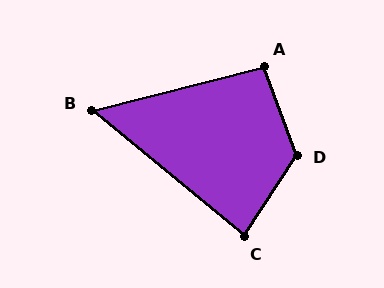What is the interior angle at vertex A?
Approximately 96 degrees (obtuse).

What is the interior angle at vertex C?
Approximately 84 degrees (acute).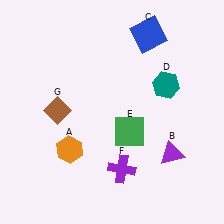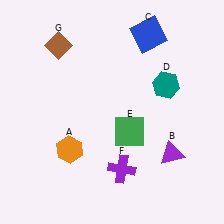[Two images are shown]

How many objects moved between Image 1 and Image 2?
1 object moved between the two images.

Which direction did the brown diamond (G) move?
The brown diamond (G) moved up.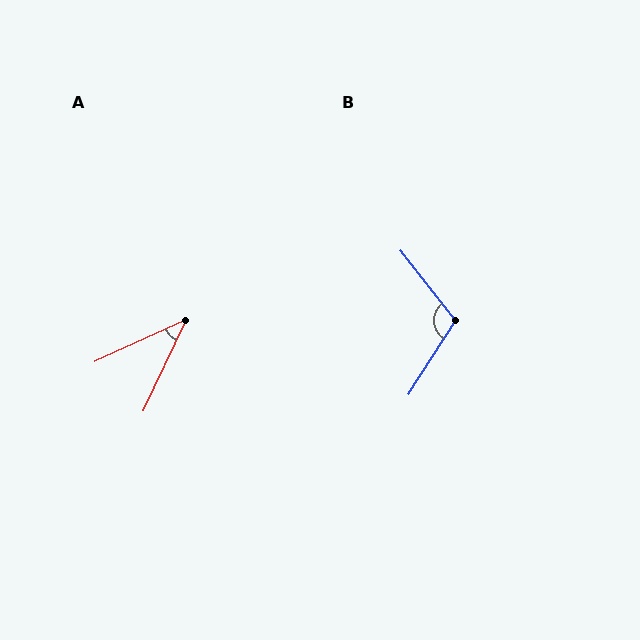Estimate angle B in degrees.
Approximately 109 degrees.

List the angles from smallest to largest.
A (40°), B (109°).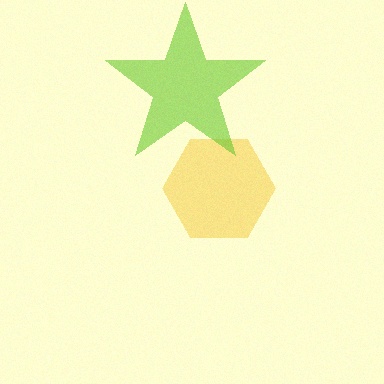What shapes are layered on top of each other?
The layered shapes are: a yellow hexagon, a lime star.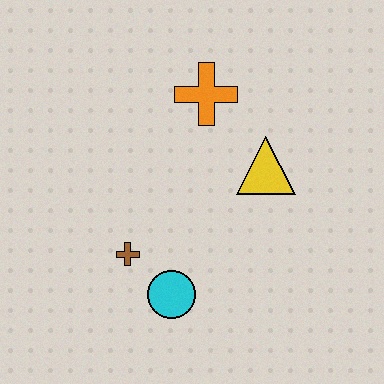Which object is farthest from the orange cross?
The cyan circle is farthest from the orange cross.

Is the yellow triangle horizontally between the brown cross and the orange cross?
No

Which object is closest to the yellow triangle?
The orange cross is closest to the yellow triangle.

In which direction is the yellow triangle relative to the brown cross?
The yellow triangle is to the right of the brown cross.